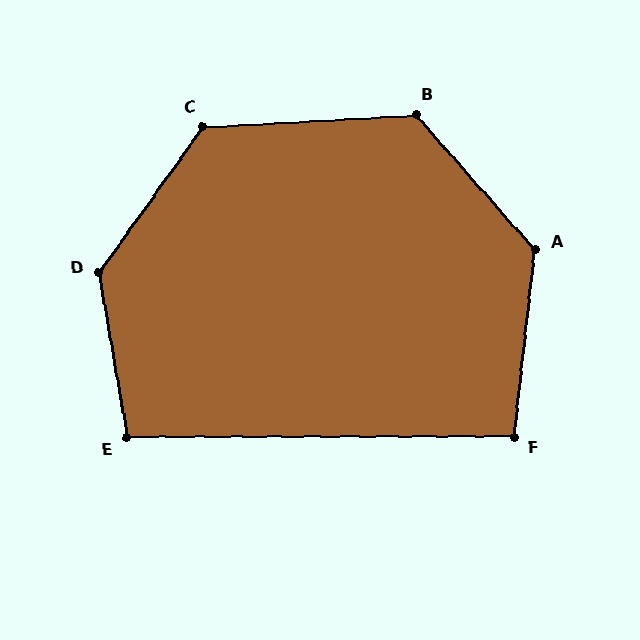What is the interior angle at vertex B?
Approximately 128 degrees (obtuse).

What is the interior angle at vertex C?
Approximately 128 degrees (obtuse).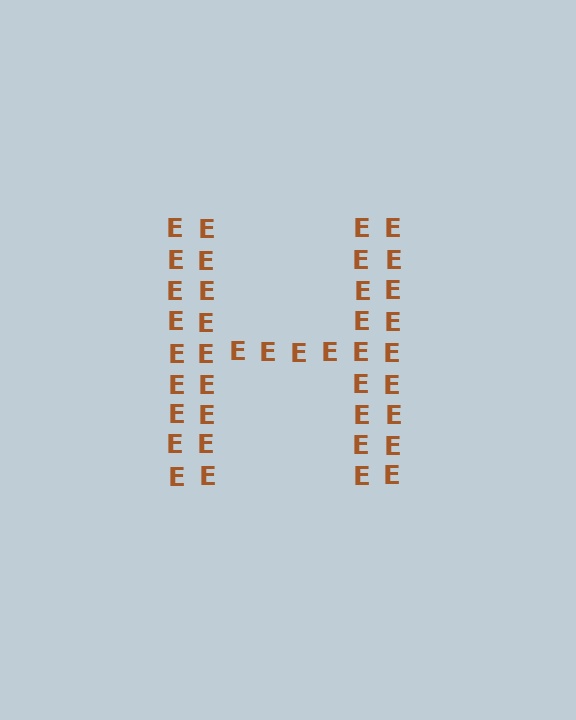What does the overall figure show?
The overall figure shows the letter H.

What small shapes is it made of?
It is made of small letter E's.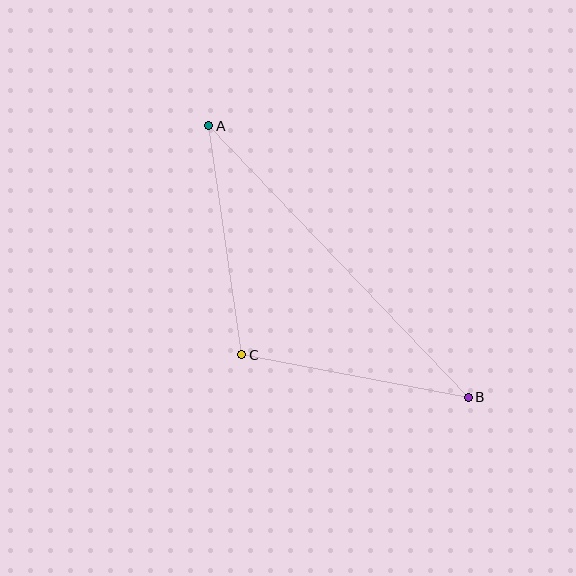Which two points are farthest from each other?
Points A and B are farthest from each other.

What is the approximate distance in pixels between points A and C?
The distance between A and C is approximately 231 pixels.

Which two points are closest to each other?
Points B and C are closest to each other.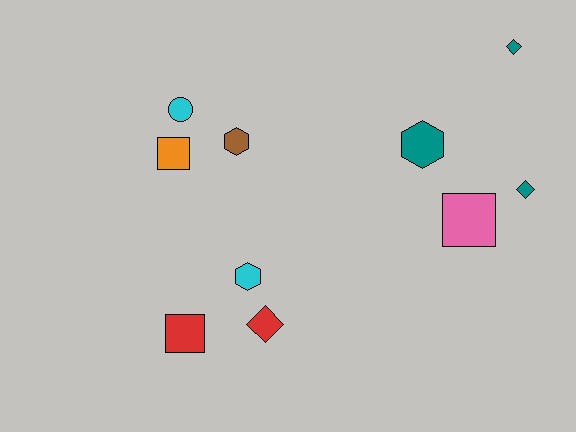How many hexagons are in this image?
There are 3 hexagons.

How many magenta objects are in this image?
There are no magenta objects.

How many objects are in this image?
There are 10 objects.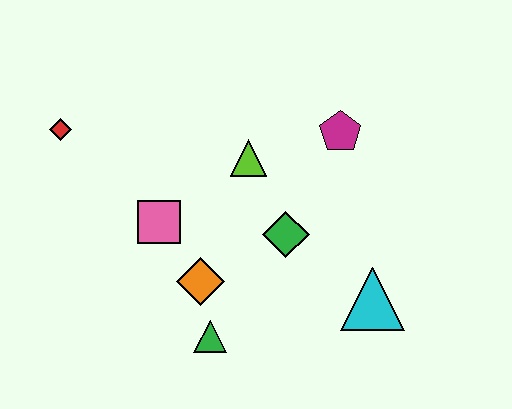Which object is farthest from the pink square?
The cyan triangle is farthest from the pink square.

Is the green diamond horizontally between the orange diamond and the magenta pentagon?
Yes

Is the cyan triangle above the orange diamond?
No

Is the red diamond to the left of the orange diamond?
Yes